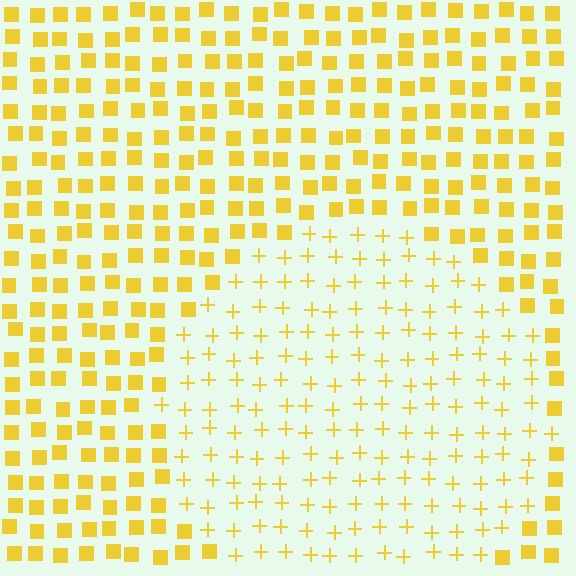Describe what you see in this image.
The image is filled with small yellow elements arranged in a uniform grid. A circle-shaped region contains plus signs, while the surrounding area contains squares. The boundary is defined purely by the change in element shape.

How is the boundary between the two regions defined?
The boundary is defined by a change in element shape: plus signs inside vs. squares outside. All elements share the same color and spacing.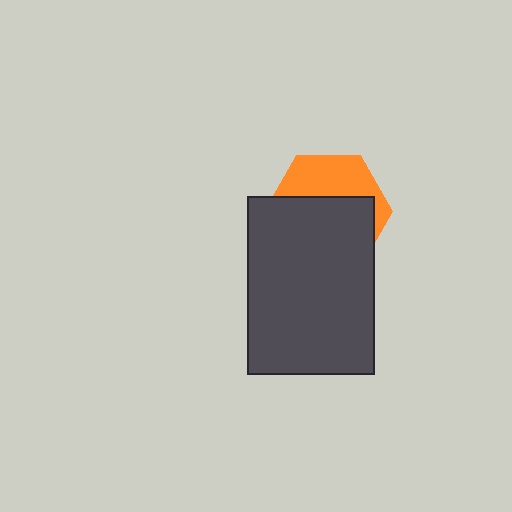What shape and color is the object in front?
The object in front is a dark gray rectangle.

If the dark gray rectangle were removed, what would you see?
You would see the complete orange hexagon.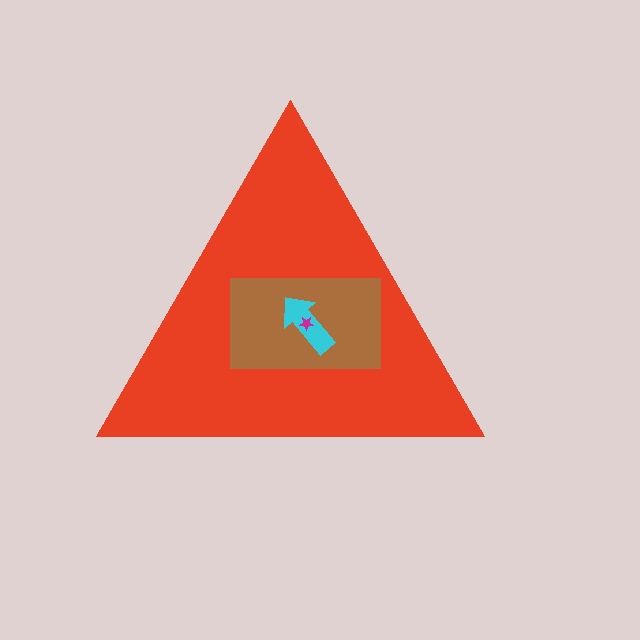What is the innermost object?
The magenta star.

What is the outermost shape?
The red triangle.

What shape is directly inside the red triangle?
The brown rectangle.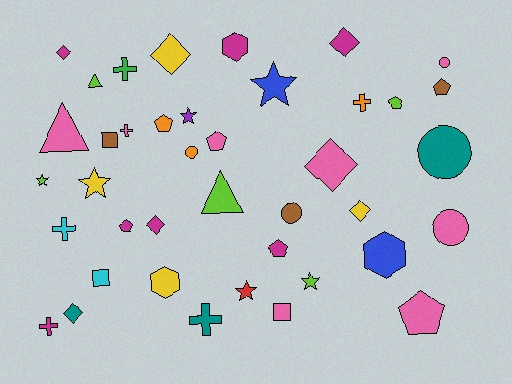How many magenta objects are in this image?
There are 7 magenta objects.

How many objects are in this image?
There are 40 objects.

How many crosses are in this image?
There are 6 crosses.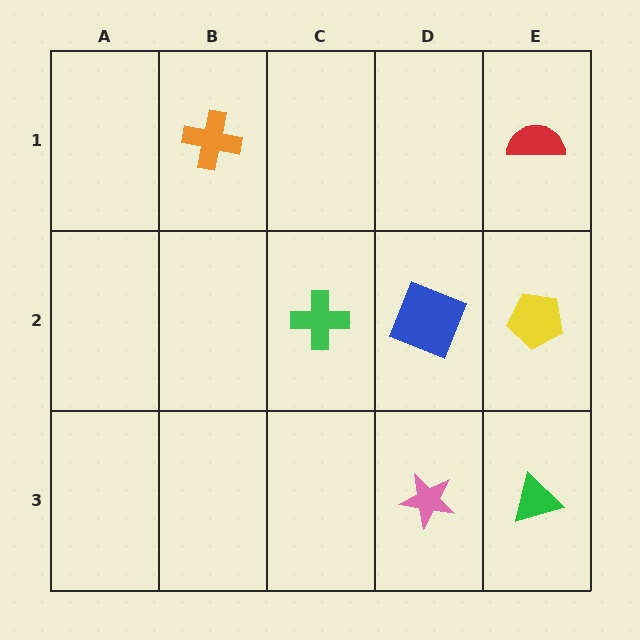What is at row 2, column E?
A yellow pentagon.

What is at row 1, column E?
A red semicircle.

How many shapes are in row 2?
3 shapes.